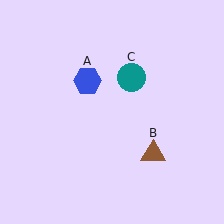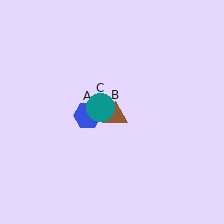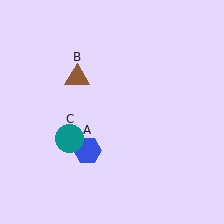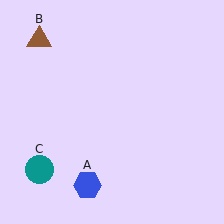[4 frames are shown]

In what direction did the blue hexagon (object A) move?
The blue hexagon (object A) moved down.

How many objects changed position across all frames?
3 objects changed position: blue hexagon (object A), brown triangle (object B), teal circle (object C).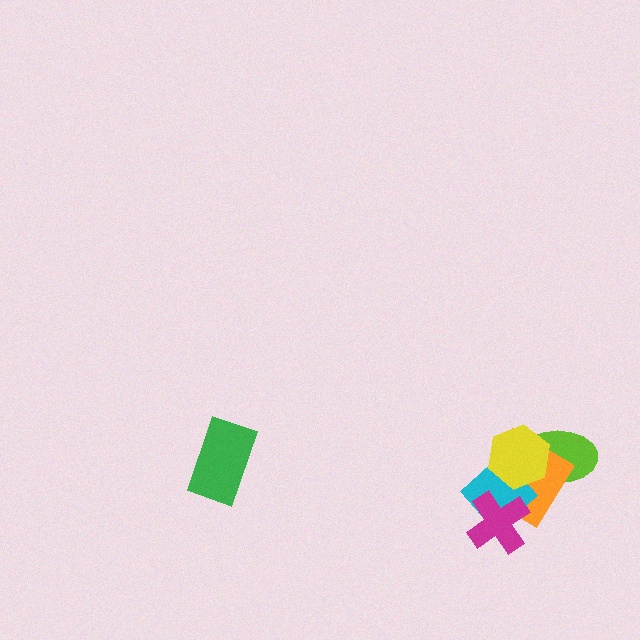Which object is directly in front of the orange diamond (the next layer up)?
The cyan diamond is directly in front of the orange diamond.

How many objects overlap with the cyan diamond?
4 objects overlap with the cyan diamond.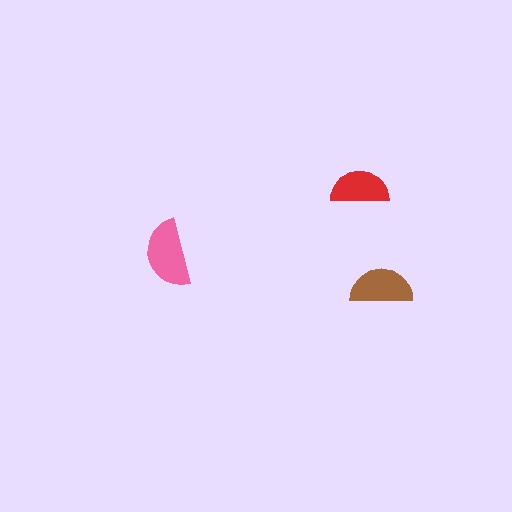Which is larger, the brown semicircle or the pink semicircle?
The pink one.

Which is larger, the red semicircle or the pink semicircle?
The pink one.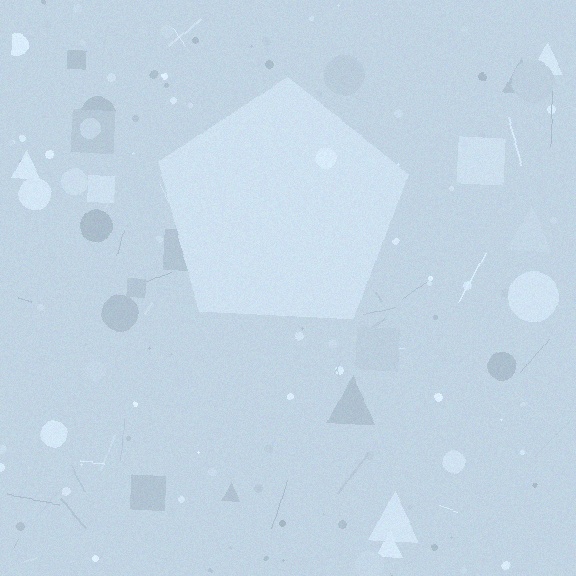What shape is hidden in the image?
A pentagon is hidden in the image.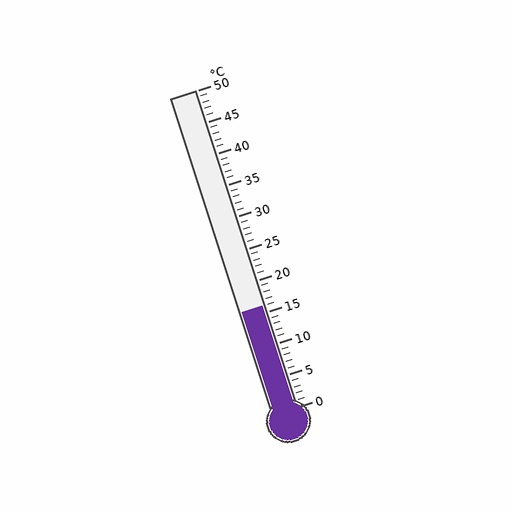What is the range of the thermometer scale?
The thermometer scale ranges from 0°C to 50°C.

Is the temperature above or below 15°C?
The temperature is above 15°C.